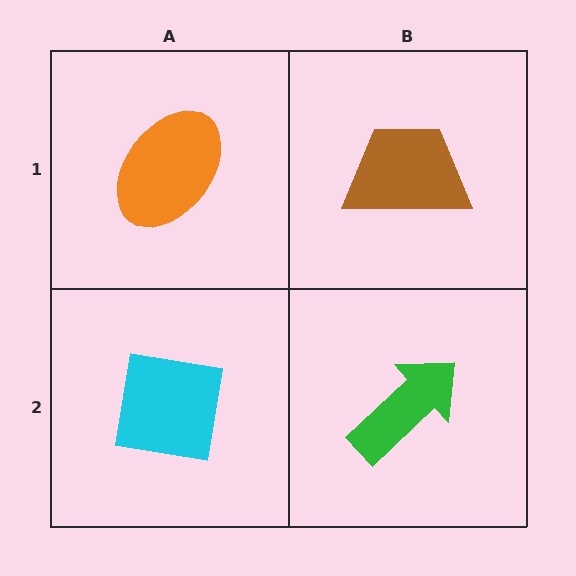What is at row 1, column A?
An orange ellipse.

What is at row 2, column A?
A cyan square.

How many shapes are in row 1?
2 shapes.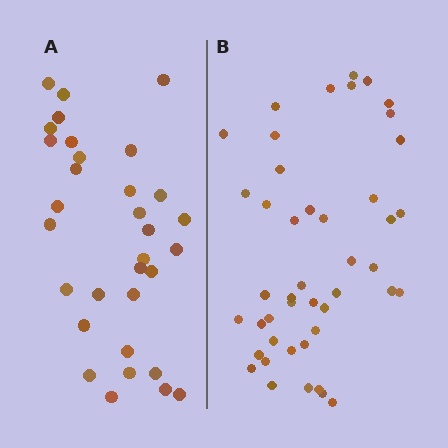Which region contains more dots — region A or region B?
Region B (the right region) has more dots.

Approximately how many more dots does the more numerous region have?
Region B has approximately 15 more dots than region A.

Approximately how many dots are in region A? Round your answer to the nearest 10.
About 30 dots. (The exact count is 32, which rounds to 30.)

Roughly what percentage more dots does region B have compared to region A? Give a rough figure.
About 40% more.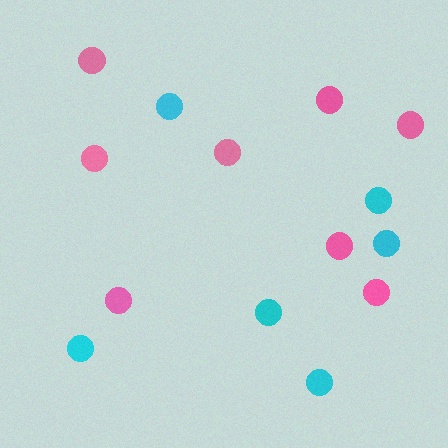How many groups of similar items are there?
There are 2 groups: one group of pink circles (8) and one group of cyan circles (6).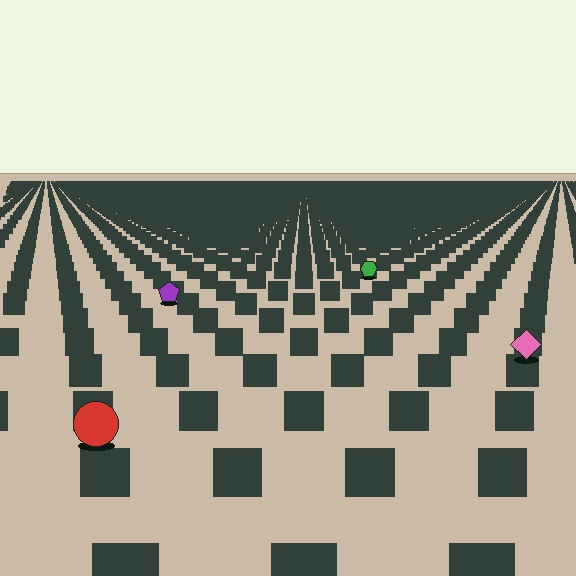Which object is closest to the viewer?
The red circle is closest. The texture marks near it are larger and more spread out.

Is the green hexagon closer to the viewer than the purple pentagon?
No. The purple pentagon is closer — you can tell from the texture gradient: the ground texture is coarser near it.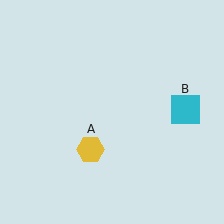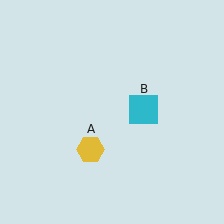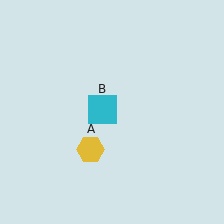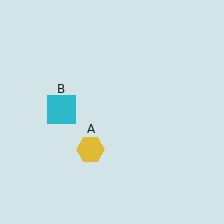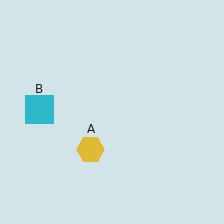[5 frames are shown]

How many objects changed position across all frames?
1 object changed position: cyan square (object B).